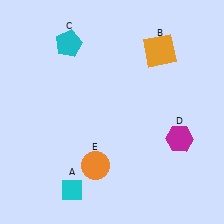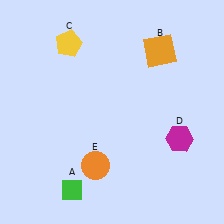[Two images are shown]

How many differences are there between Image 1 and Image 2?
There are 2 differences between the two images.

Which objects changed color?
A changed from cyan to green. C changed from cyan to yellow.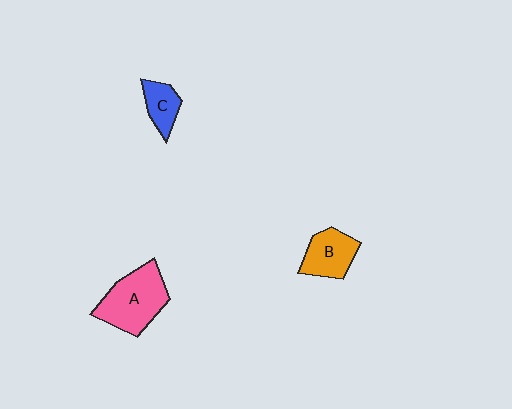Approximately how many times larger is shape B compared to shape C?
Approximately 1.4 times.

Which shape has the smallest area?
Shape C (blue).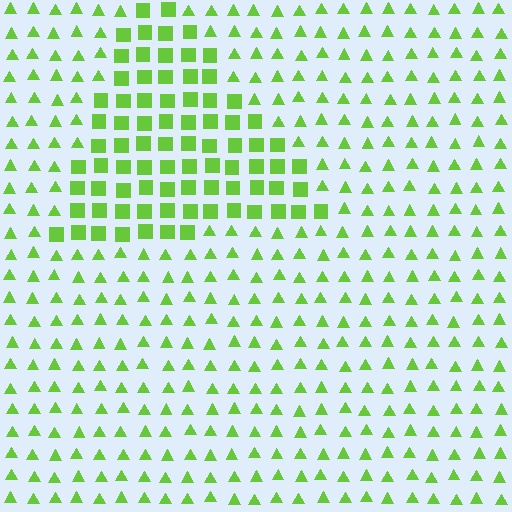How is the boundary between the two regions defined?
The boundary is defined by a change in element shape: squares inside vs. triangles outside. All elements share the same color and spacing.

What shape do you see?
I see a triangle.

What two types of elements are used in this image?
The image uses squares inside the triangle region and triangles outside it.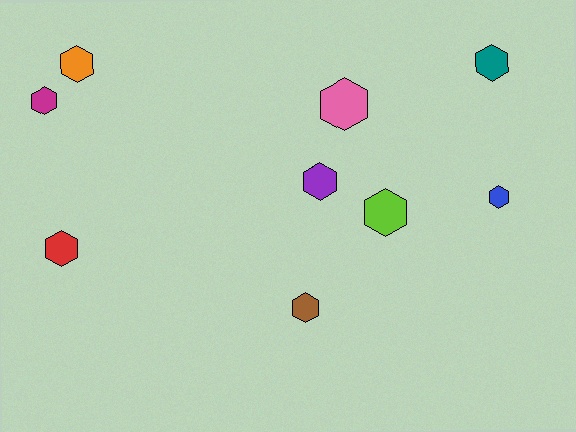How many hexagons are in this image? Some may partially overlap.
There are 9 hexagons.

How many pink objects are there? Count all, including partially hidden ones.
There is 1 pink object.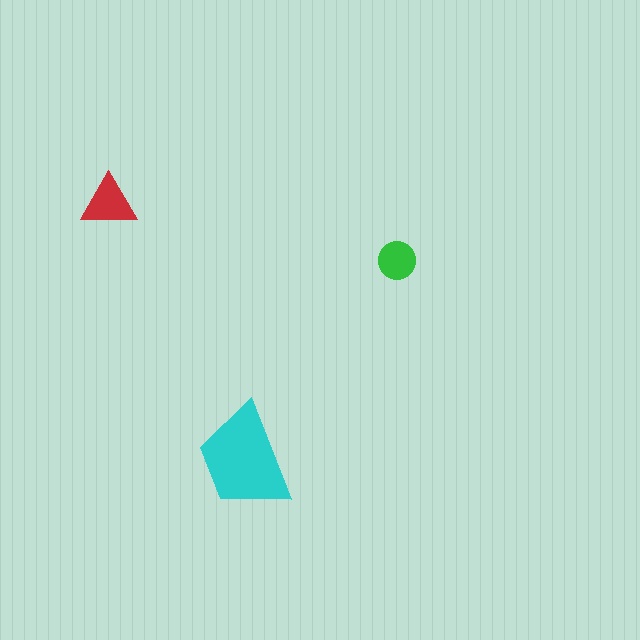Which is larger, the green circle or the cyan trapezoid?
The cyan trapezoid.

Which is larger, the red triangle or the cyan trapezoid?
The cyan trapezoid.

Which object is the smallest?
The green circle.